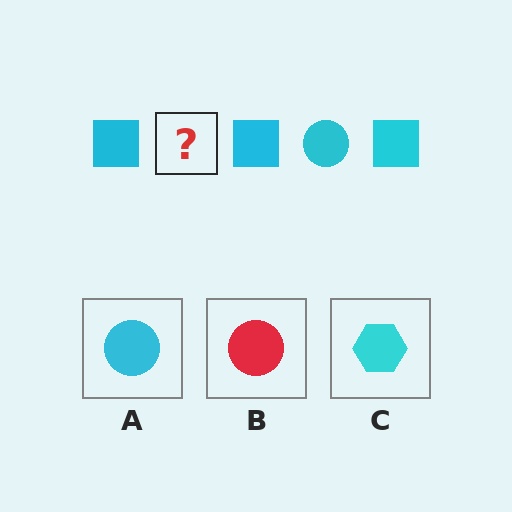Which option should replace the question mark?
Option A.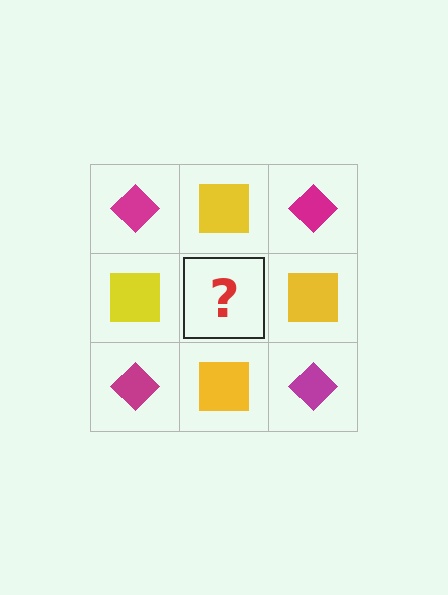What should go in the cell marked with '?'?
The missing cell should contain a magenta diamond.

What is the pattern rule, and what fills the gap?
The rule is that it alternates magenta diamond and yellow square in a checkerboard pattern. The gap should be filled with a magenta diamond.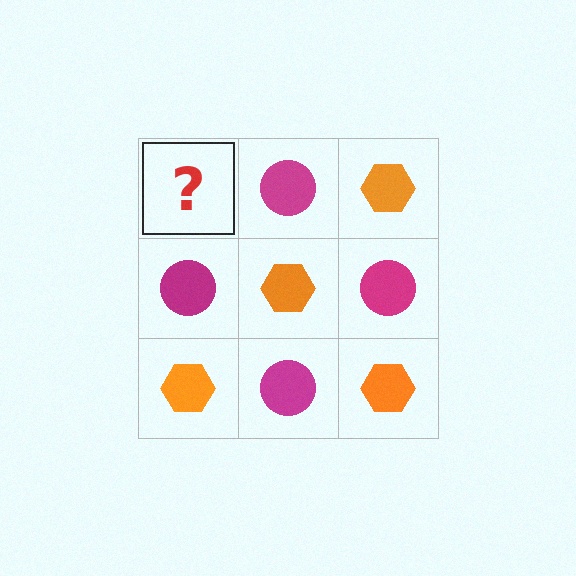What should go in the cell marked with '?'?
The missing cell should contain an orange hexagon.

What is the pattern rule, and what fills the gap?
The rule is that it alternates orange hexagon and magenta circle in a checkerboard pattern. The gap should be filled with an orange hexagon.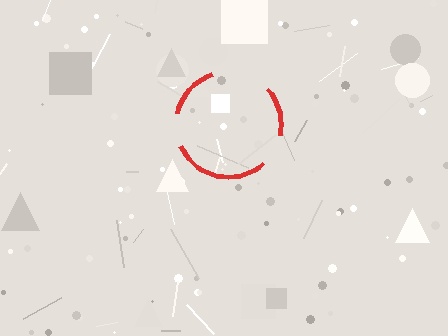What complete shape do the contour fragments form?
The contour fragments form a circle.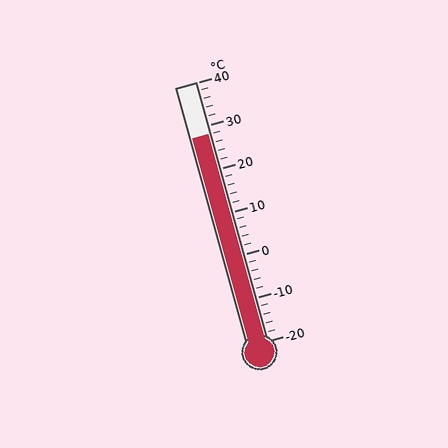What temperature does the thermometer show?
The thermometer shows approximately 28°C.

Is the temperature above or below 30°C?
The temperature is below 30°C.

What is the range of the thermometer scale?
The thermometer scale ranges from -20°C to 40°C.